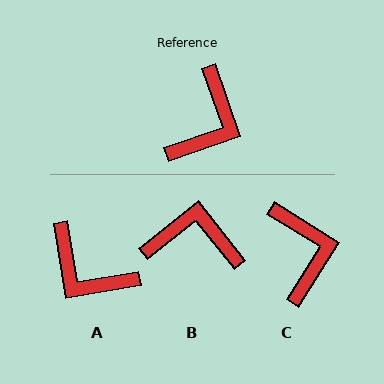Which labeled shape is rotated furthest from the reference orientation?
B, about 109 degrees away.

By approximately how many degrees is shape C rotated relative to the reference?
Approximately 39 degrees counter-clockwise.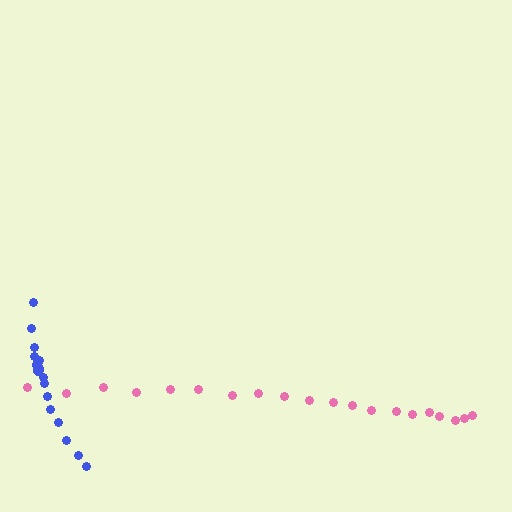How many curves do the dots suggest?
There are 2 distinct paths.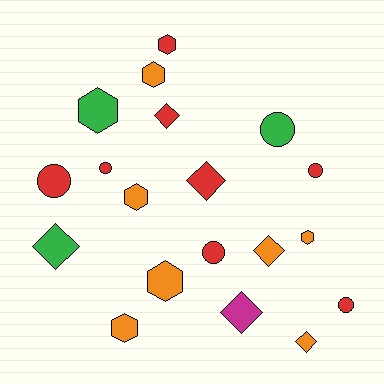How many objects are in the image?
There are 19 objects.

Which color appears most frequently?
Red, with 8 objects.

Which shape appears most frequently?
Hexagon, with 7 objects.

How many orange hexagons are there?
There are 5 orange hexagons.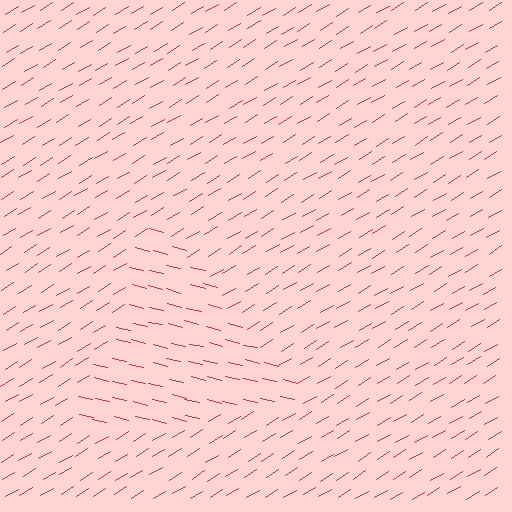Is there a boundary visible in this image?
Yes, there is a texture boundary formed by a change in line orientation.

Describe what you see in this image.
The image is filled with small red line segments. A triangle region in the image has lines oriented differently from the surrounding lines, creating a visible texture boundary.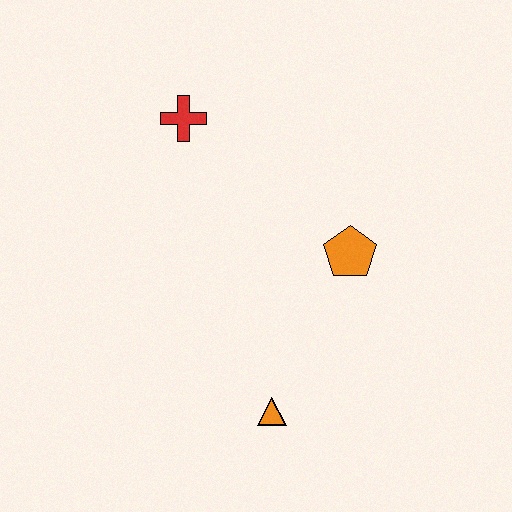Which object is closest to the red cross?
The orange pentagon is closest to the red cross.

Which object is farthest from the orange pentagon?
The red cross is farthest from the orange pentagon.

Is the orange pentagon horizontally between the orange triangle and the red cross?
No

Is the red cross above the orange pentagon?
Yes